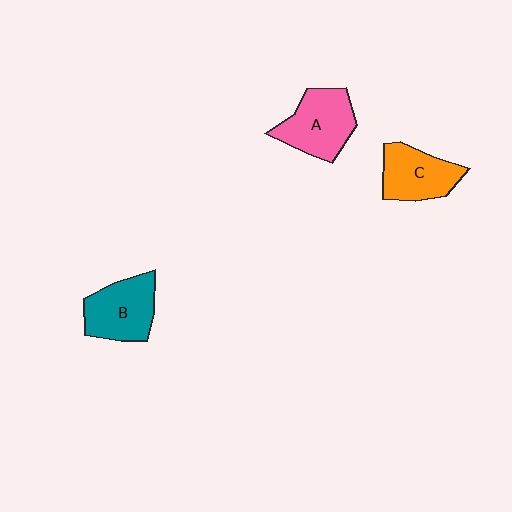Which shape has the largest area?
Shape A (pink).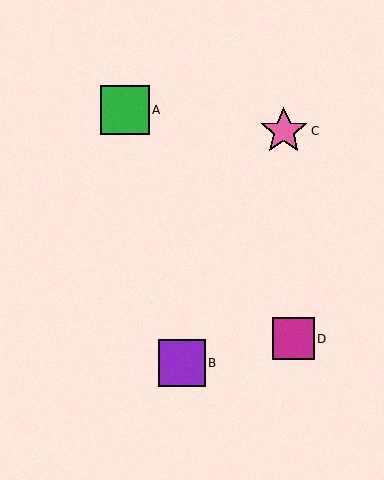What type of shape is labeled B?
Shape B is a purple square.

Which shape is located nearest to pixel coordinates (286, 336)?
The magenta square (labeled D) at (294, 339) is nearest to that location.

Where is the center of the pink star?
The center of the pink star is at (284, 131).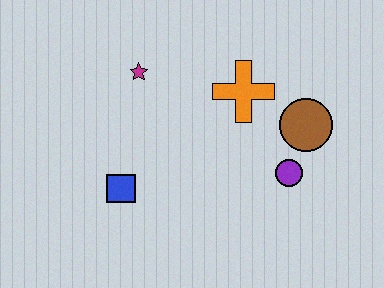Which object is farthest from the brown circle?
The blue square is farthest from the brown circle.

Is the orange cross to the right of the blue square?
Yes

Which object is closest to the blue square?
The magenta star is closest to the blue square.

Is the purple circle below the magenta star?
Yes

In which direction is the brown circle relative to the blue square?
The brown circle is to the right of the blue square.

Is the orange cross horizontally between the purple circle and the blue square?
Yes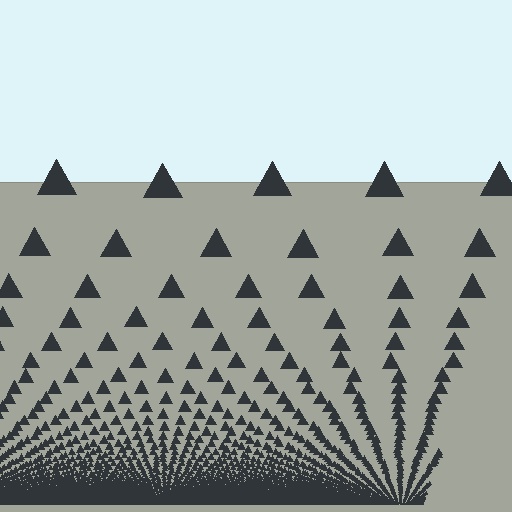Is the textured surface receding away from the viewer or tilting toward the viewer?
The surface appears to tilt toward the viewer. Texture elements get larger and sparser toward the top.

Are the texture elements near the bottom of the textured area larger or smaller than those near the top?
Smaller. The gradient is inverted — elements near the bottom are smaller and denser.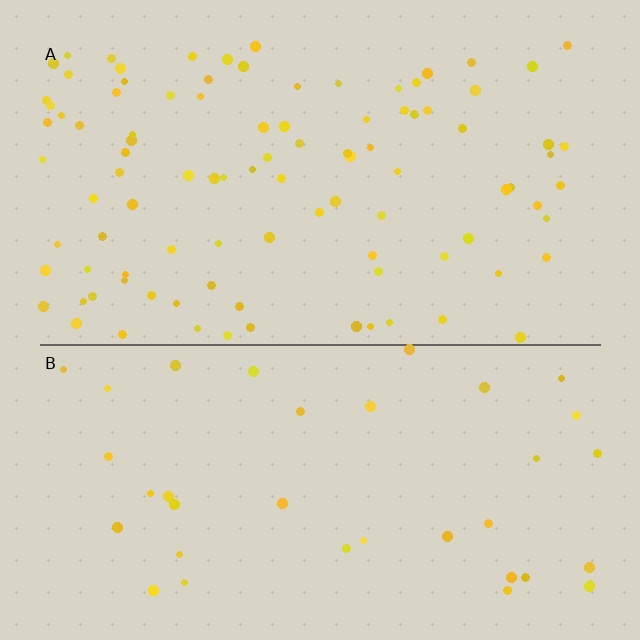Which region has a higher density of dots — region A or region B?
A (the top).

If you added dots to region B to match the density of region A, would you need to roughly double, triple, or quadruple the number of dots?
Approximately triple.